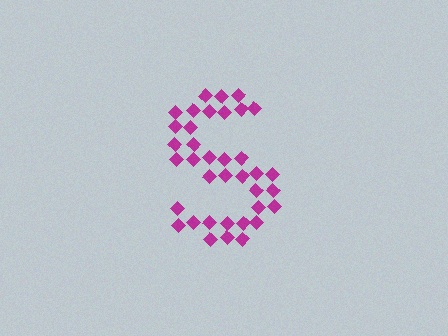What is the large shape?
The large shape is the letter S.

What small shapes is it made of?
It is made of small diamonds.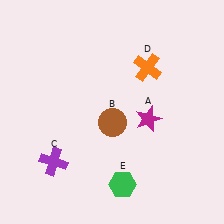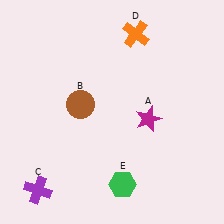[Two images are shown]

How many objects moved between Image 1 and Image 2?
3 objects moved between the two images.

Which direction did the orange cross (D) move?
The orange cross (D) moved up.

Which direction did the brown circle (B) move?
The brown circle (B) moved left.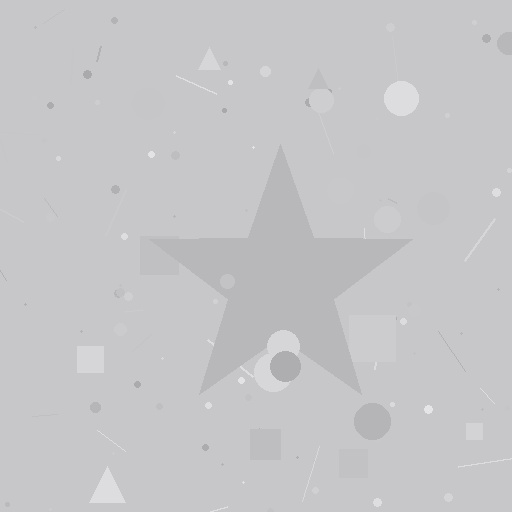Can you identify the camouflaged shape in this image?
The camouflaged shape is a star.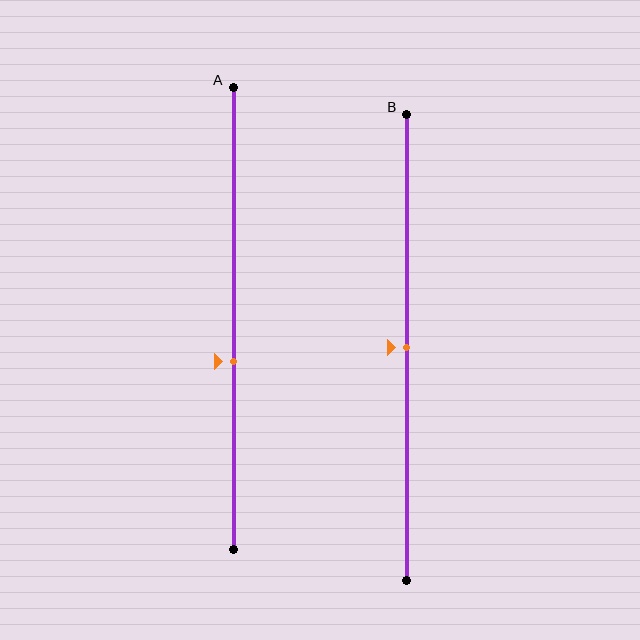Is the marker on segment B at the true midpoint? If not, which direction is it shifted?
Yes, the marker on segment B is at the true midpoint.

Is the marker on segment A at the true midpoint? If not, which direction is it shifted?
No, the marker on segment A is shifted downward by about 9% of the segment length.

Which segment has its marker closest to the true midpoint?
Segment B has its marker closest to the true midpoint.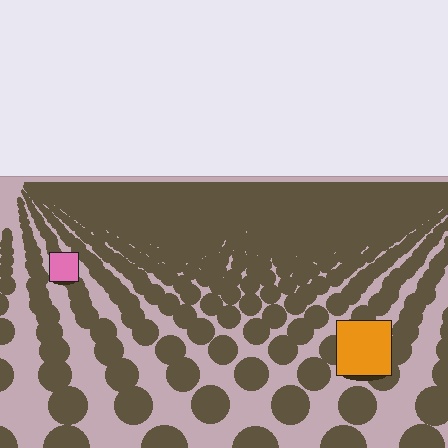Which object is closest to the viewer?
The orange square is closest. The texture marks near it are larger and more spread out.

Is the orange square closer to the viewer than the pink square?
Yes. The orange square is closer — you can tell from the texture gradient: the ground texture is coarser near it.